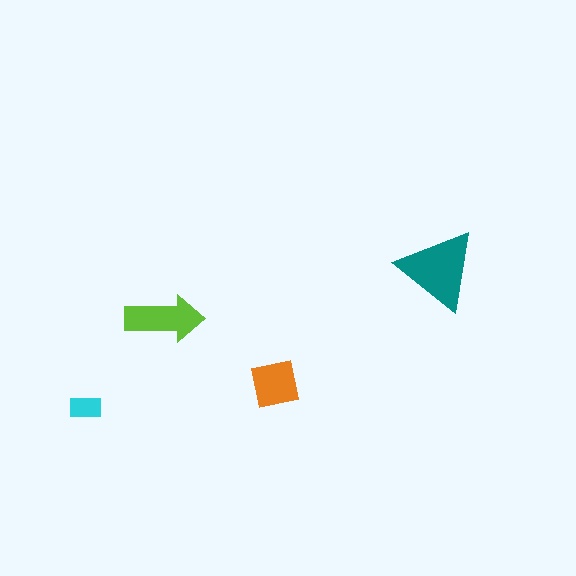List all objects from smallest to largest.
The cyan rectangle, the orange square, the lime arrow, the teal triangle.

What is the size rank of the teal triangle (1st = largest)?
1st.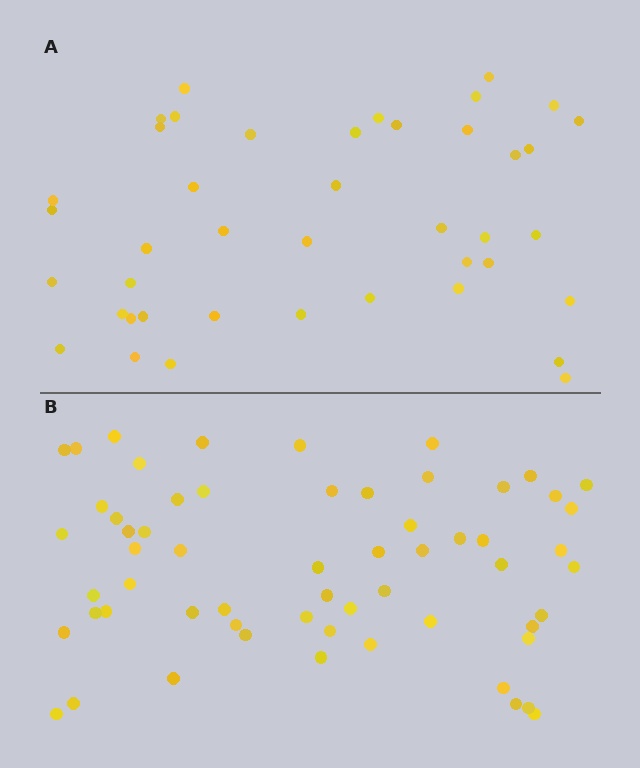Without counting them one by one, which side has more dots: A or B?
Region B (the bottom region) has more dots.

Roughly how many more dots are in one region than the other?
Region B has approximately 20 more dots than region A.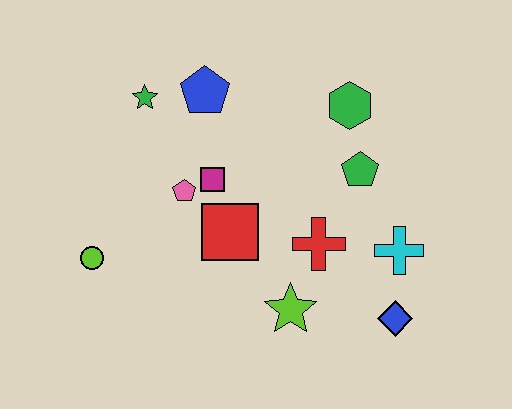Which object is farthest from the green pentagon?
The lime circle is farthest from the green pentagon.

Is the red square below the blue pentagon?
Yes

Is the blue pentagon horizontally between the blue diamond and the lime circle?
Yes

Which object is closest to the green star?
The blue pentagon is closest to the green star.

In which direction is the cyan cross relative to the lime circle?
The cyan cross is to the right of the lime circle.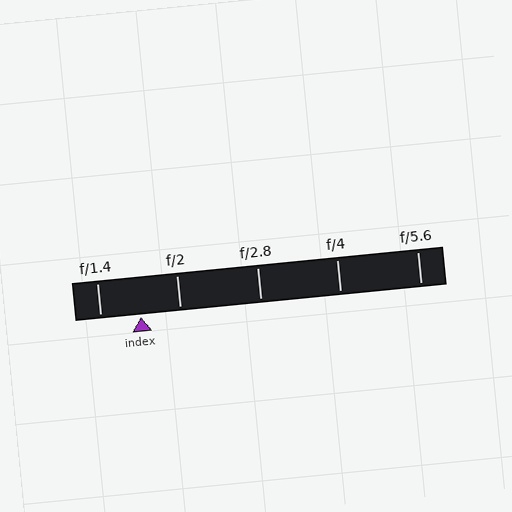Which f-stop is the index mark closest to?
The index mark is closest to f/1.4.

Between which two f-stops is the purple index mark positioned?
The index mark is between f/1.4 and f/2.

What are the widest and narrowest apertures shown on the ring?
The widest aperture shown is f/1.4 and the narrowest is f/5.6.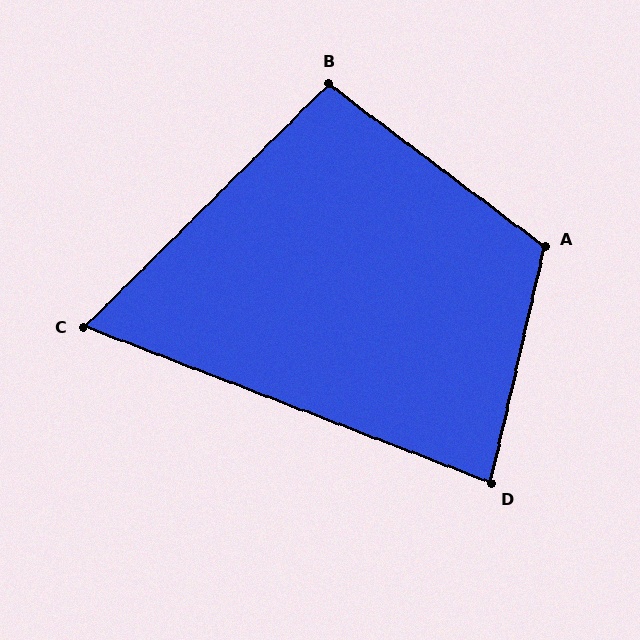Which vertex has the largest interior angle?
A, at approximately 114 degrees.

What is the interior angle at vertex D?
Approximately 82 degrees (acute).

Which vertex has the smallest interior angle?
C, at approximately 66 degrees.